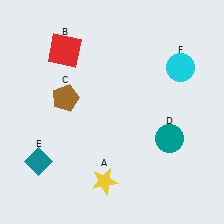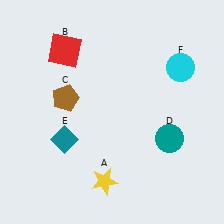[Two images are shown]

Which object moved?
The teal diamond (E) moved right.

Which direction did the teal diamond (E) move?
The teal diamond (E) moved right.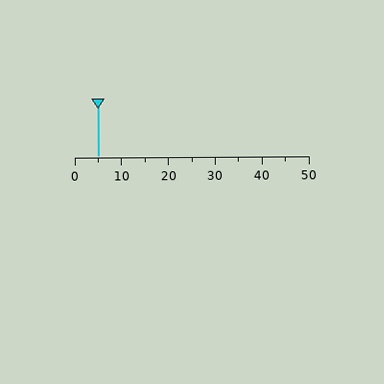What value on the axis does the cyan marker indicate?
The marker indicates approximately 5.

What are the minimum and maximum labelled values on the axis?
The axis runs from 0 to 50.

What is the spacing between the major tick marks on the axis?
The major ticks are spaced 10 apart.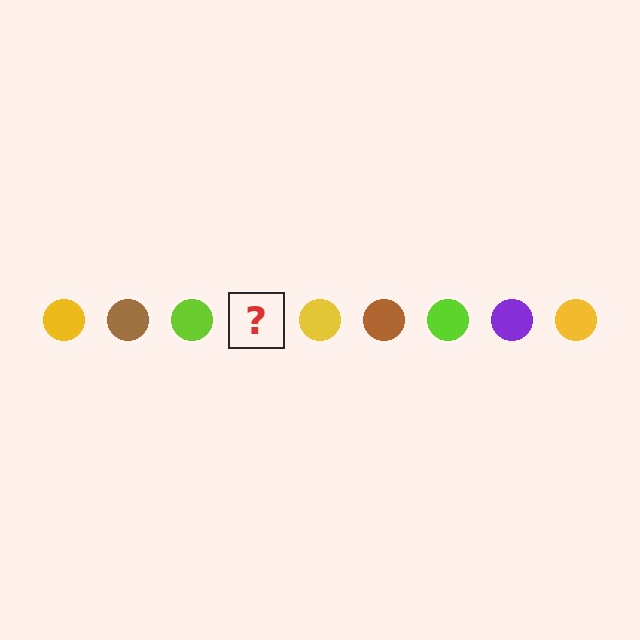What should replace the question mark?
The question mark should be replaced with a purple circle.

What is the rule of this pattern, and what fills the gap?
The rule is that the pattern cycles through yellow, brown, lime, purple circles. The gap should be filled with a purple circle.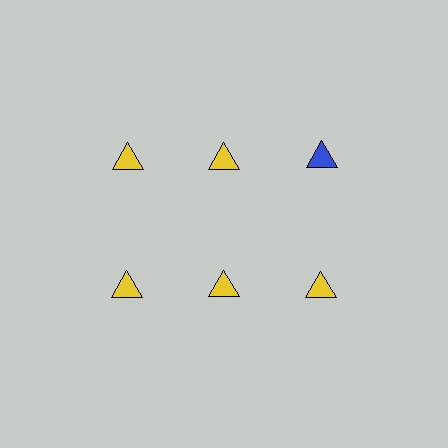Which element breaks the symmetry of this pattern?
The blue triangle in the top row, center column breaks the symmetry. All other shapes are yellow triangles.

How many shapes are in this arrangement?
There are 6 shapes arranged in a grid pattern.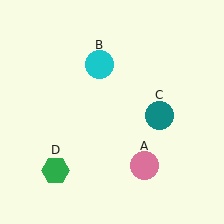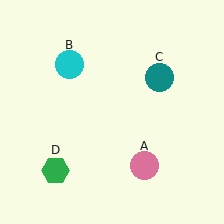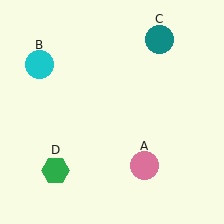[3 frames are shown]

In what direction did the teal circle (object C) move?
The teal circle (object C) moved up.